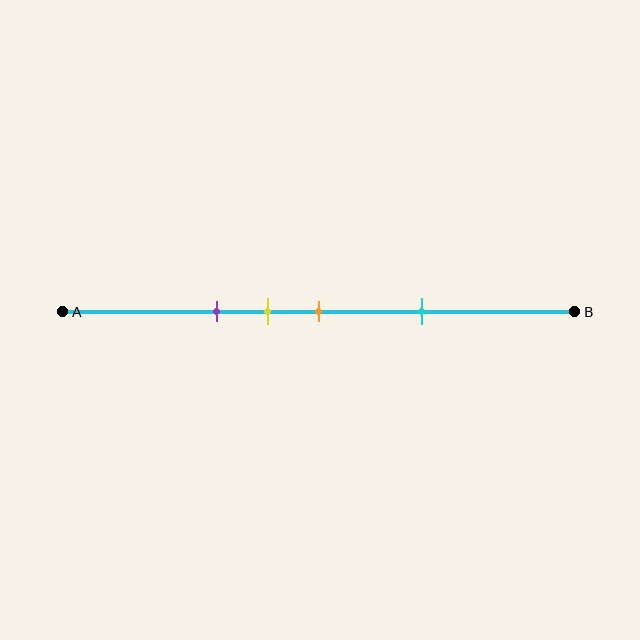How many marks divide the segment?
There are 4 marks dividing the segment.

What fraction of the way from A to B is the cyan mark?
The cyan mark is approximately 70% (0.7) of the way from A to B.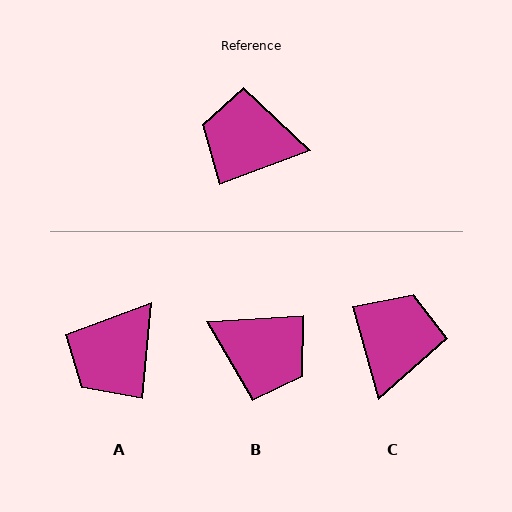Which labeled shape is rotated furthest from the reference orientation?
B, about 164 degrees away.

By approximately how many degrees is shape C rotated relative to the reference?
Approximately 95 degrees clockwise.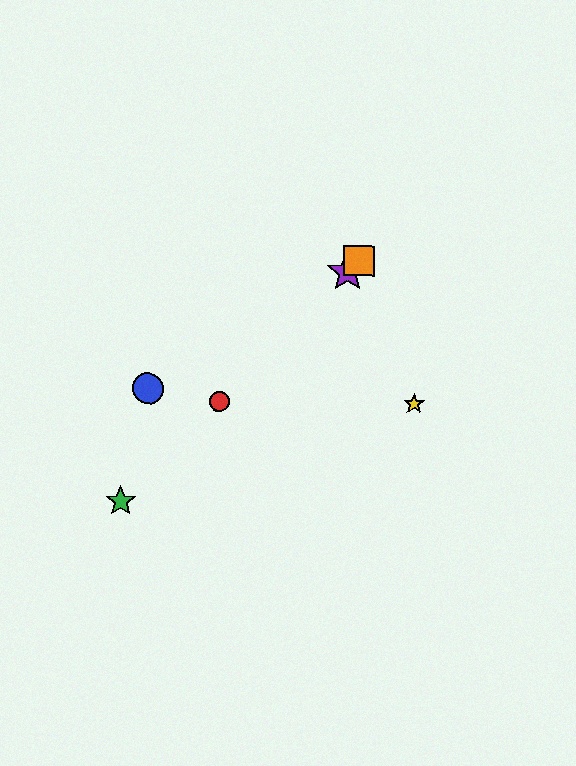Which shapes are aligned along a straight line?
The red circle, the green star, the purple star, the orange square are aligned along a straight line.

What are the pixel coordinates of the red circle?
The red circle is at (219, 402).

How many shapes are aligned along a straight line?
4 shapes (the red circle, the green star, the purple star, the orange square) are aligned along a straight line.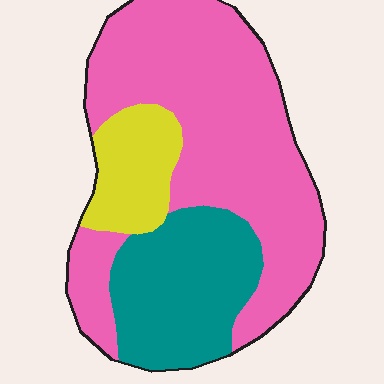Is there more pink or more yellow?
Pink.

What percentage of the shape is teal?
Teal covers 27% of the shape.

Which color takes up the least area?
Yellow, at roughly 15%.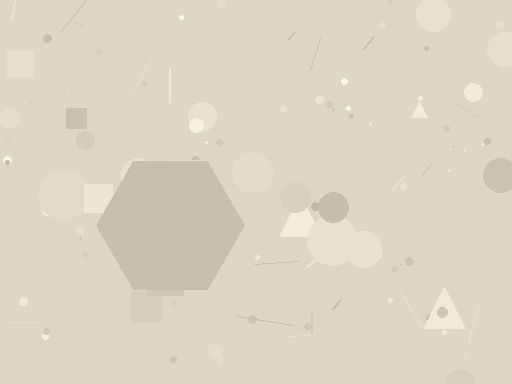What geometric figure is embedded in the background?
A hexagon is embedded in the background.